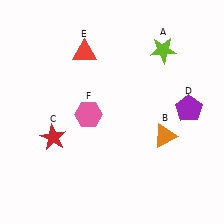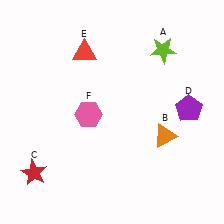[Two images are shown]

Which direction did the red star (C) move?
The red star (C) moved down.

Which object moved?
The red star (C) moved down.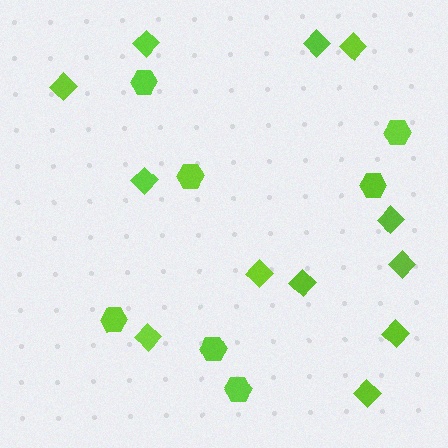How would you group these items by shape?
There are 2 groups: one group of diamonds (12) and one group of hexagons (7).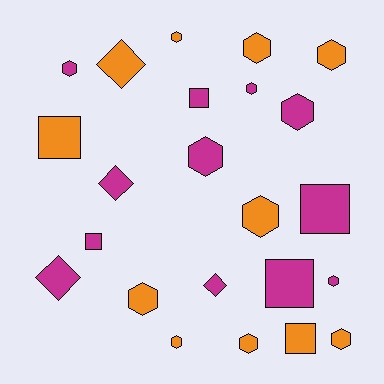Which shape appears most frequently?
Hexagon, with 13 objects.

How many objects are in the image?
There are 23 objects.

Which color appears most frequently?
Magenta, with 12 objects.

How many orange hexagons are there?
There are 8 orange hexagons.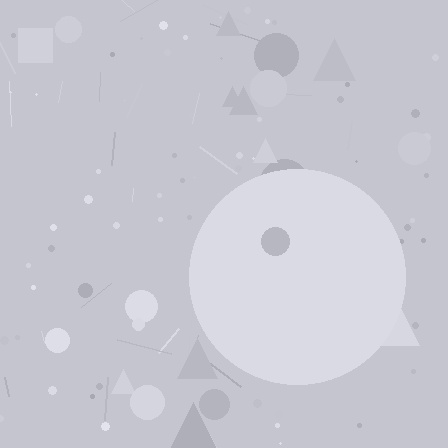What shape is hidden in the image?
A circle is hidden in the image.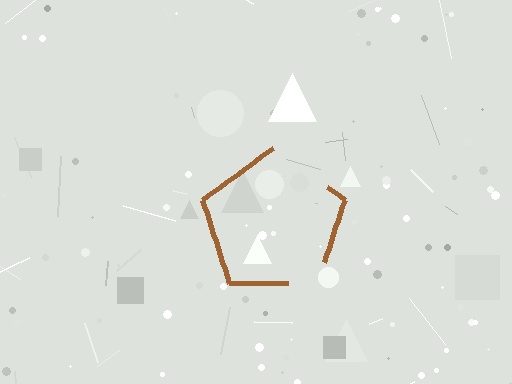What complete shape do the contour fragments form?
The contour fragments form a pentagon.